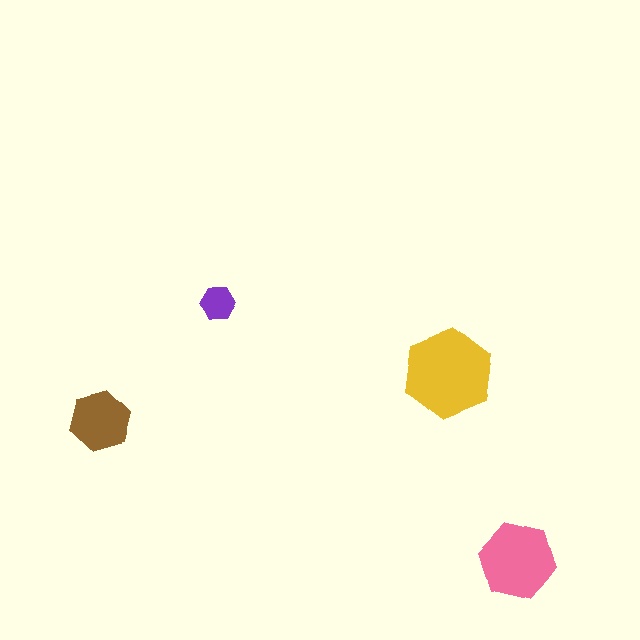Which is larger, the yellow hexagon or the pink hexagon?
The yellow one.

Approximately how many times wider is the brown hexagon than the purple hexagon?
About 2 times wider.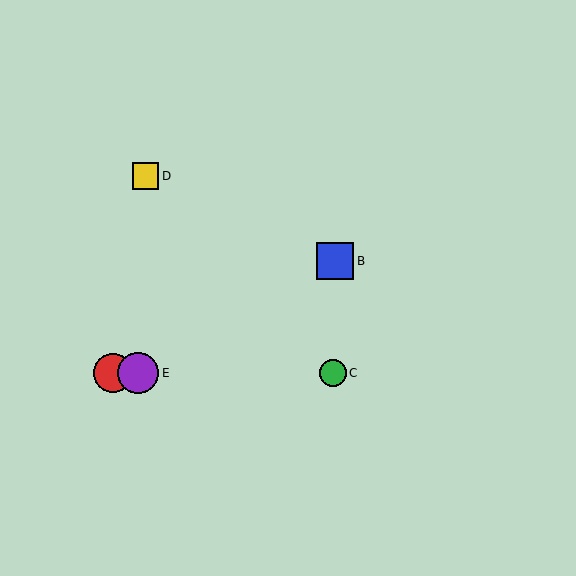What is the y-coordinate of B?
Object B is at y≈261.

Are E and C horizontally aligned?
Yes, both are at y≈373.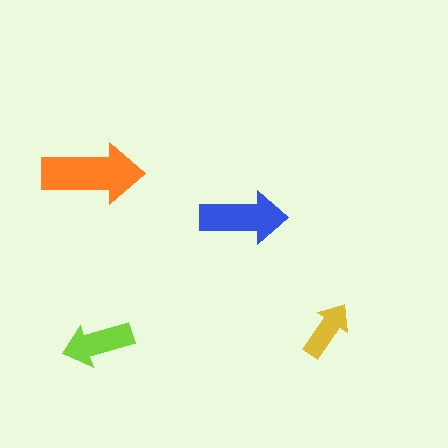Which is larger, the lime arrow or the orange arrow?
The orange one.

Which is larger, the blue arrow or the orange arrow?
The orange one.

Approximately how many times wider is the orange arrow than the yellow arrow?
About 1.5 times wider.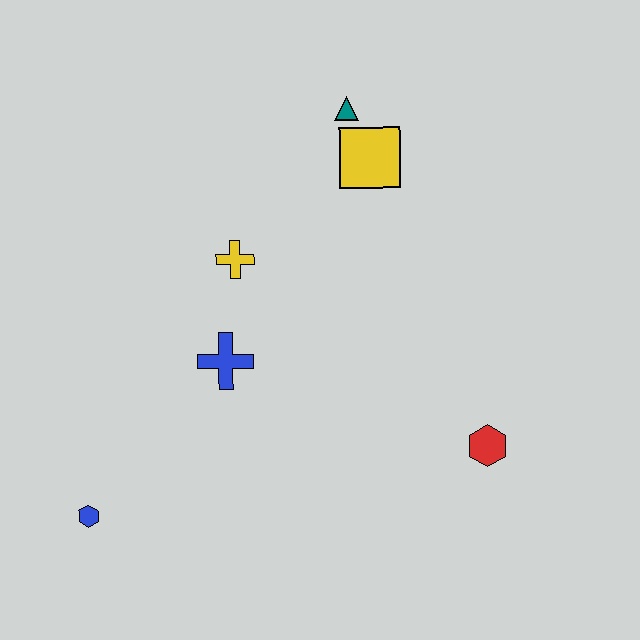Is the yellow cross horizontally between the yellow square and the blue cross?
Yes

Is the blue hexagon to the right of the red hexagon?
No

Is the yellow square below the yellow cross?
No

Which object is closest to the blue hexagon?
The blue cross is closest to the blue hexagon.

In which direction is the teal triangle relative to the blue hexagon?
The teal triangle is above the blue hexagon.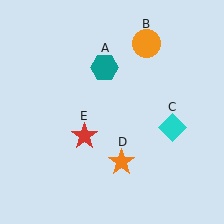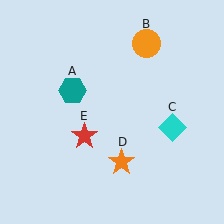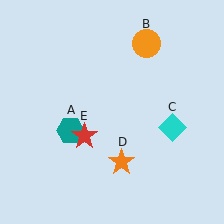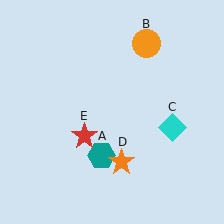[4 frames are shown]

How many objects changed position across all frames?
1 object changed position: teal hexagon (object A).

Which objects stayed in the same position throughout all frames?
Orange circle (object B) and cyan diamond (object C) and orange star (object D) and red star (object E) remained stationary.